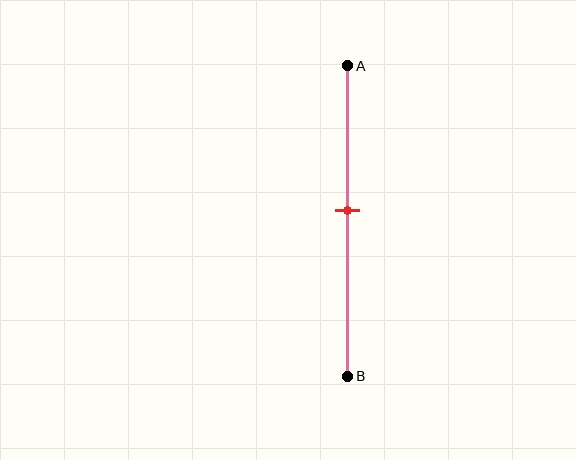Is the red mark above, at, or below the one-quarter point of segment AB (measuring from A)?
The red mark is below the one-quarter point of segment AB.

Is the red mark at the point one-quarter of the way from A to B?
No, the mark is at about 45% from A, not at the 25% one-quarter point.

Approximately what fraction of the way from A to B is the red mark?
The red mark is approximately 45% of the way from A to B.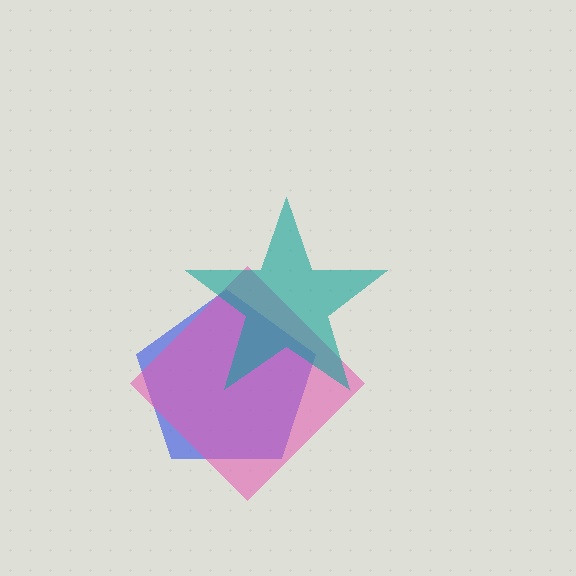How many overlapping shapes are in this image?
There are 3 overlapping shapes in the image.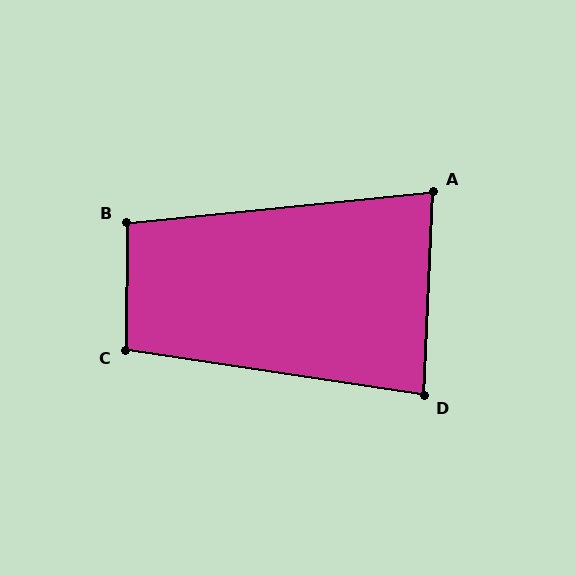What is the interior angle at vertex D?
Approximately 84 degrees (acute).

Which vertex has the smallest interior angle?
A, at approximately 82 degrees.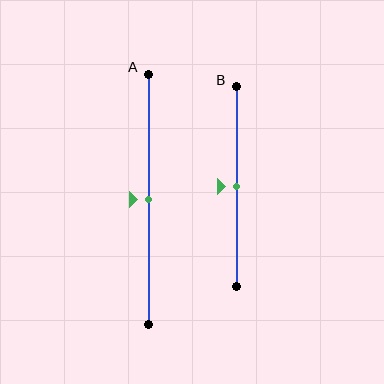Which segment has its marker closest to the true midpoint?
Segment A has its marker closest to the true midpoint.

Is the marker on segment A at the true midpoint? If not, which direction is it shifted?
Yes, the marker on segment A is at the true midpoint.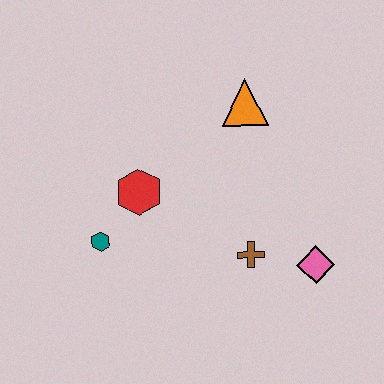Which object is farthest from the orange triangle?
The teal hexagon is farthest from the orange triangle.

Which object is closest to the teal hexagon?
The red hexagon is closest to the teal hexagon.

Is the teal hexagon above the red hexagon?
No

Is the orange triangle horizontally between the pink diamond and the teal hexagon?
Yes